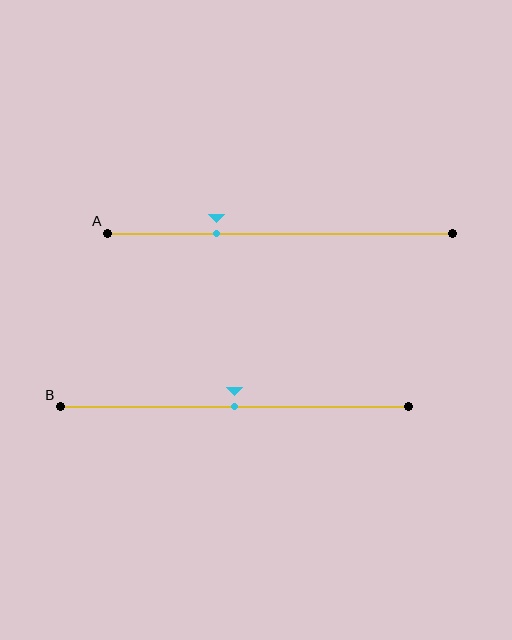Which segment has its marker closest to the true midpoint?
Segment B has its marker closest to the true midpoint.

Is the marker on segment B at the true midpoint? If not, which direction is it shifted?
Yes, the marker on segment B is at the true midpoint.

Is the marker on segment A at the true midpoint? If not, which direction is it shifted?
No, the marker on segment A is shifted to the left by about 18% of the segment length.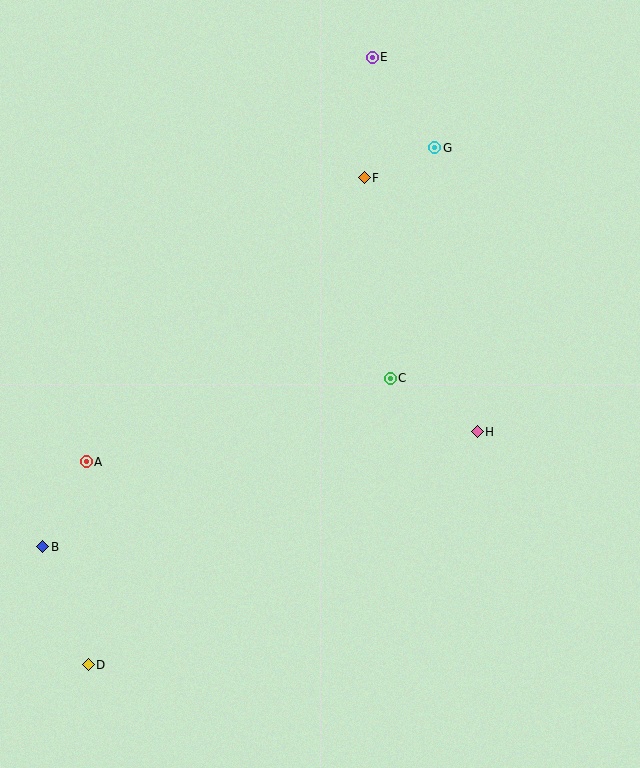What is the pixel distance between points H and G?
The distance between H and G is 287 pixels.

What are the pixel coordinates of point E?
Point E is at (372, 57).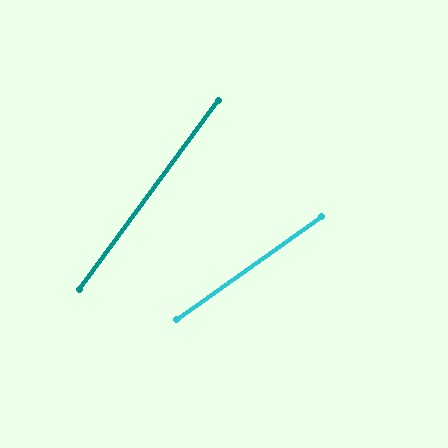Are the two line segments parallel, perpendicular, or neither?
Neither parallel nor perpendicular — they differ by about 18°.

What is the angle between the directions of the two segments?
Approximately 18 degrees.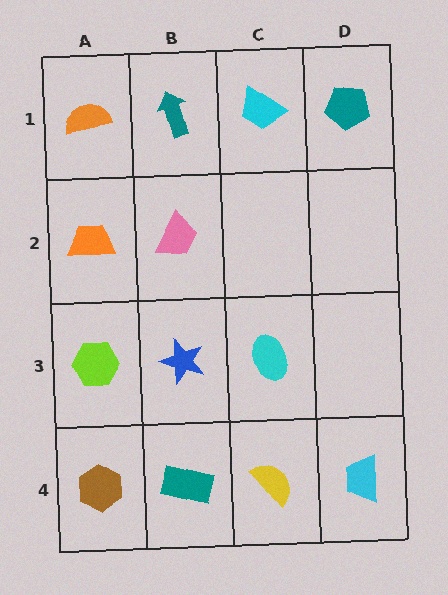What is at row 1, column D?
A teal pentagon.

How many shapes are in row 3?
3 shapes.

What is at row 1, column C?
A cyan trapezoid.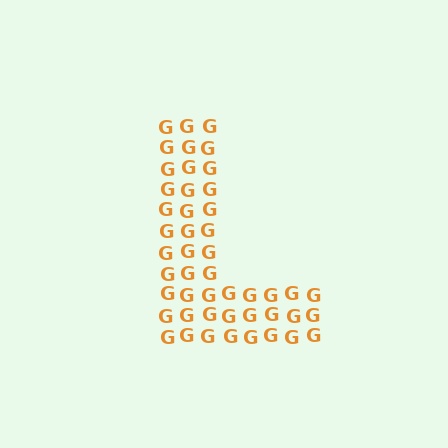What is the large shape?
The large shape is the letter L.